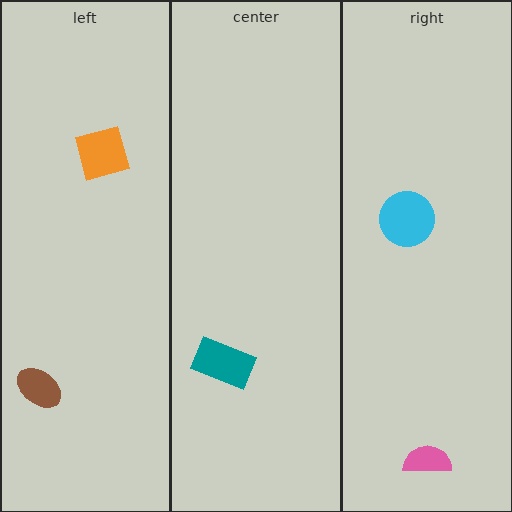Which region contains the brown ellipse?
The left region.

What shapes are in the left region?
The brown ellipse, the orange square.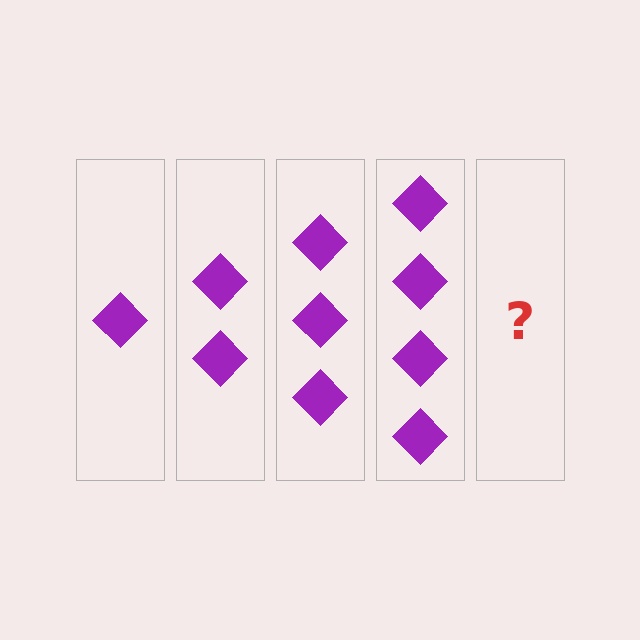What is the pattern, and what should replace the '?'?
The pattern is that each step adds one more diamond. The '?' should be 5 diamonds.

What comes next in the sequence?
The next element should be 5 diamonds.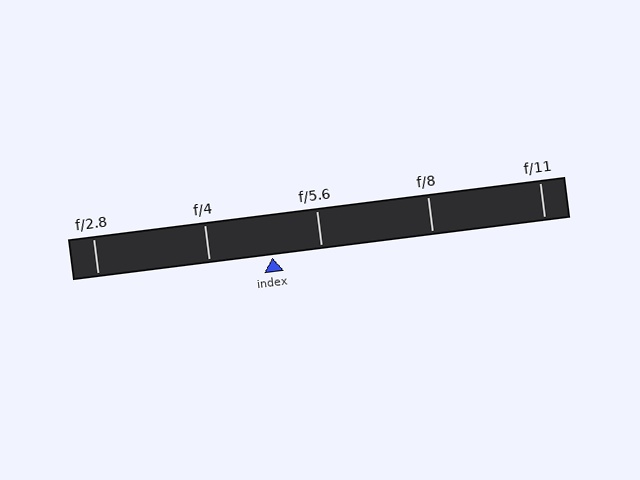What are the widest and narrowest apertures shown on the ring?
The widest aperture shown is f/2.8 and the narrowest is f/11.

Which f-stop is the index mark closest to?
The index mark is closest to f/5.6.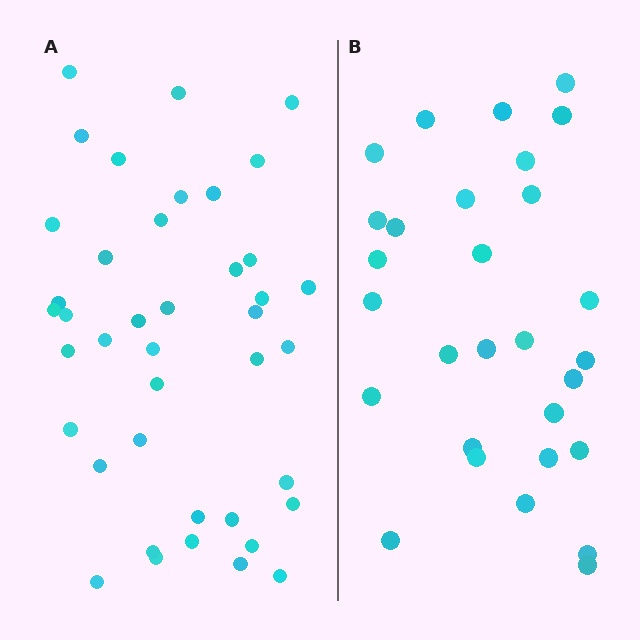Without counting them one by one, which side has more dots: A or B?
Region A (the left region) has more dots.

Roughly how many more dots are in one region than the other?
Region A has roughly 12 or so more dots than region B.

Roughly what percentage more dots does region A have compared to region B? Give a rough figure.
About 40% more.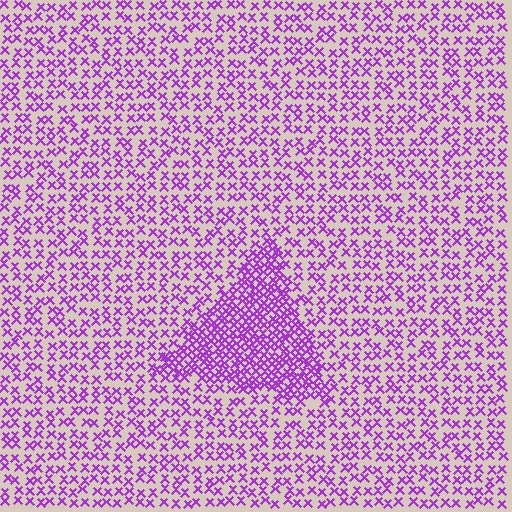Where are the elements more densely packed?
The elements are more densely packed inside the triangle boundary.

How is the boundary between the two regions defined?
The boundary is defined by a change in element density (approximately 2.2x ratio). All elements are the same color, size, and shape.